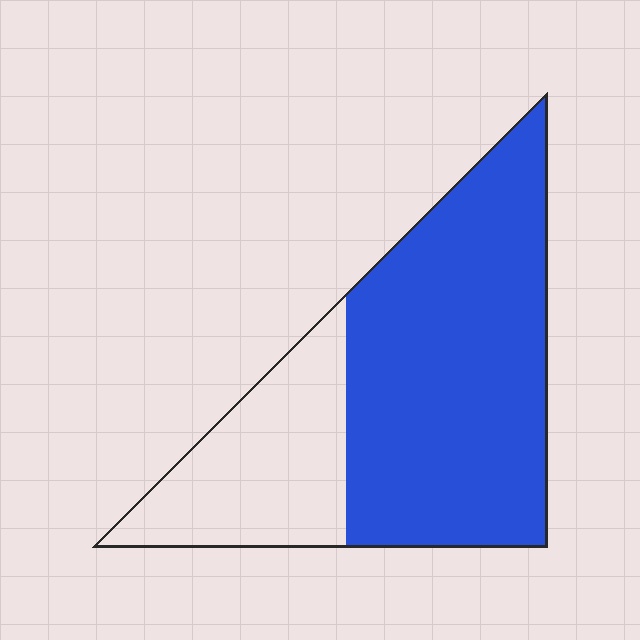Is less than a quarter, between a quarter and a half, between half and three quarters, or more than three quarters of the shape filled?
Between half and three quarters.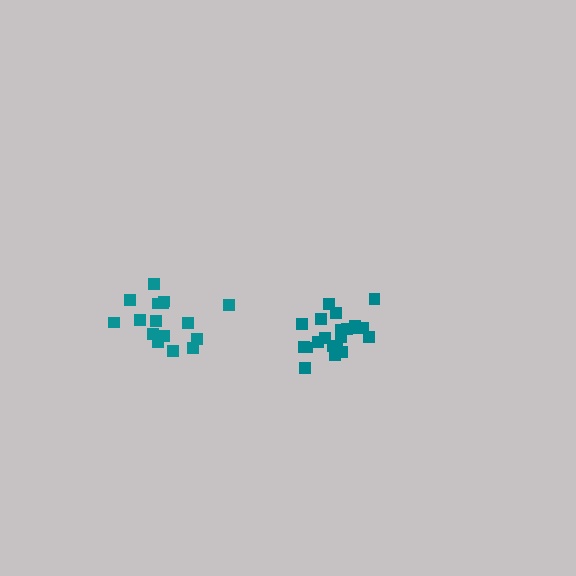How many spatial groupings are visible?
There are 2 spatial groupings.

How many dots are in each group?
Group 1: 16 dots, Group 2: 21 dots (37 total).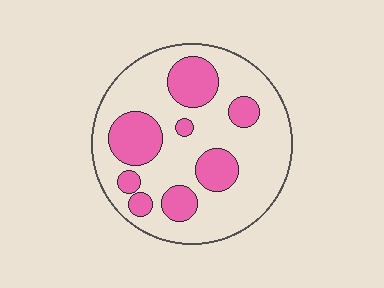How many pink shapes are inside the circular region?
8.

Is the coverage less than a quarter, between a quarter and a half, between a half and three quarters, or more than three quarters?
Between a quarter and a half.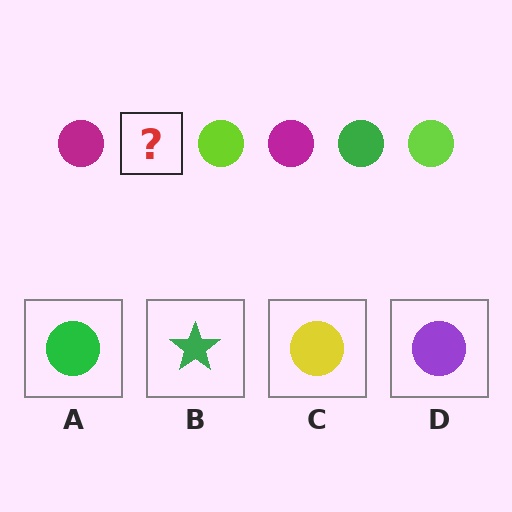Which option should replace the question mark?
Option A.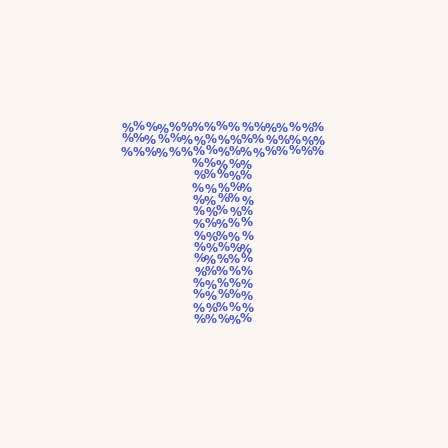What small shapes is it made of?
It is made of small percent signs.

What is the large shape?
The large shape is the letter T.